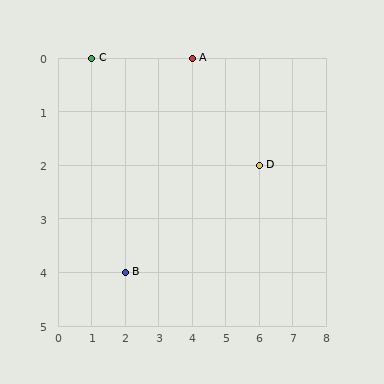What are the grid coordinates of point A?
Point A is at grid coordinates (4, 0).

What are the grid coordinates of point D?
Point D is at grid coordinates (6, 2).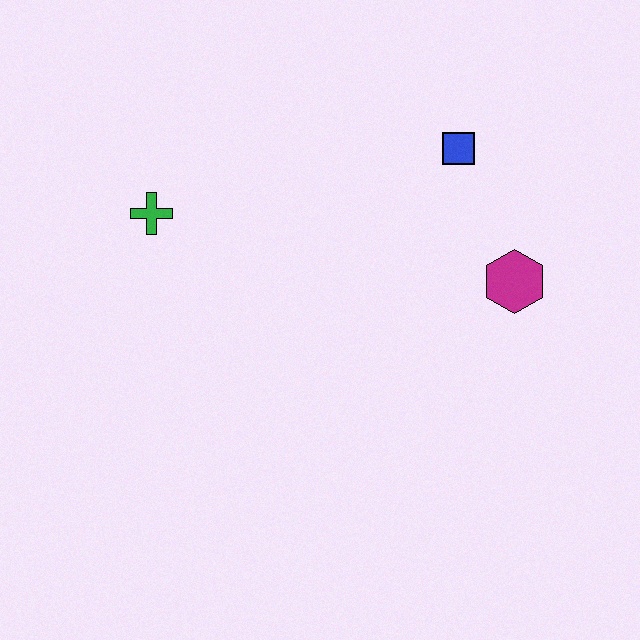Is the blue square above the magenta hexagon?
Yes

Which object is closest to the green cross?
The blue square is closest to the green cross.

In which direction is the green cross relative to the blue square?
The green cross is to the left of the blue square.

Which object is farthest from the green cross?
The magenta hexagon is farthest from the green cross.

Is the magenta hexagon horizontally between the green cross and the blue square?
No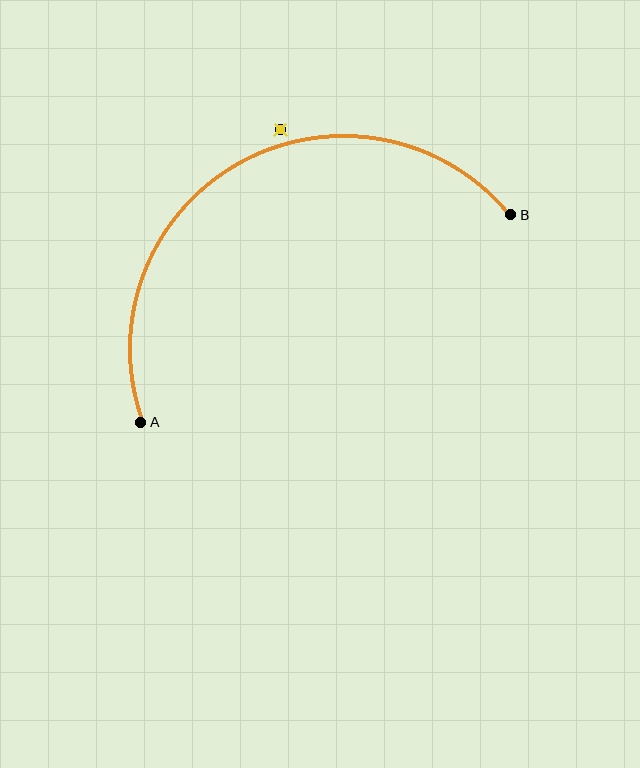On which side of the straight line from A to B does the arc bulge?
The arc bulges above the straight line connecting A and B.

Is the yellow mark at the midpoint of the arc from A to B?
No — the yellow mark does not lie on the arc at all. It sits slightly outside the curve.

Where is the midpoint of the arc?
The arc midpoint is the point on the curve farthest from the straight line joining A and B. It sits above that line.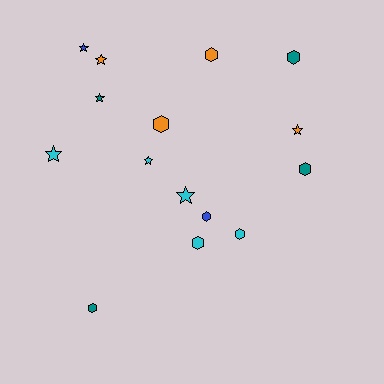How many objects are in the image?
There are 15 objects.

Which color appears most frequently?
Cyan, with 5 objects.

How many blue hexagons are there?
There is 1 blue hexagon.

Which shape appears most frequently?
Hexagon, with 8 objects.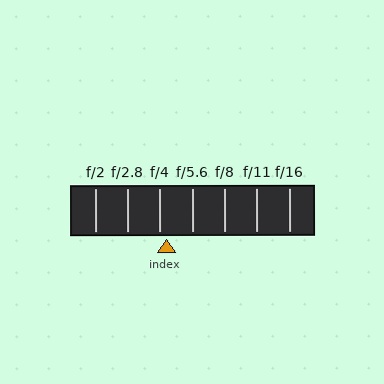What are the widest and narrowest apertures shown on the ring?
The widest aperture shown is f/2 and the narrowest is f/16.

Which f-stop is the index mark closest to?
The index mark is closest to f/4.